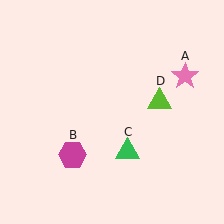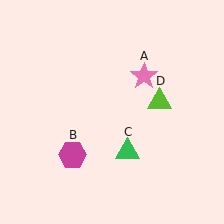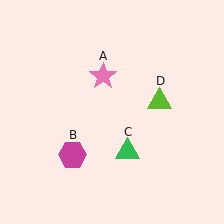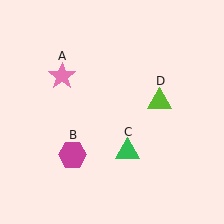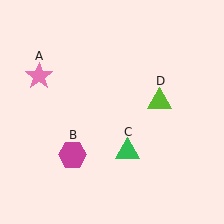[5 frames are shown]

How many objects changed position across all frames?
1 object changed position: pink star (object A).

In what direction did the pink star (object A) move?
The pink star (object A) moved left.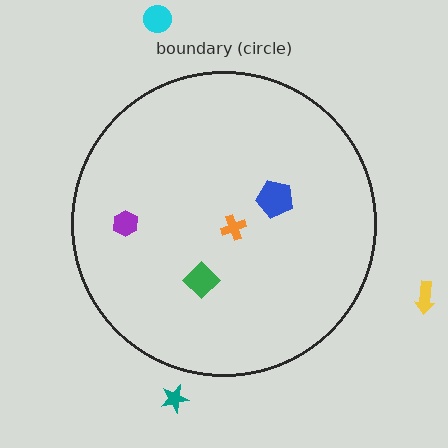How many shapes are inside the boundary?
4 inside, 3 outside.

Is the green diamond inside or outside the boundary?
Inside.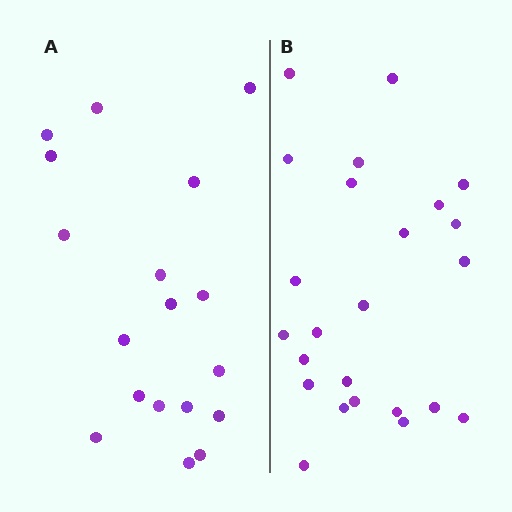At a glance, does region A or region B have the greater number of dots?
Region B (the right region) has more dots.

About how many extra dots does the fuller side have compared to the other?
Region B has about 6 more dots than region A.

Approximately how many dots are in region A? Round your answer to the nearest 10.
About 20 dots. (The exact count is 18, which rounds to 20.)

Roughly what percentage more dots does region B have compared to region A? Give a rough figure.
About 35% more.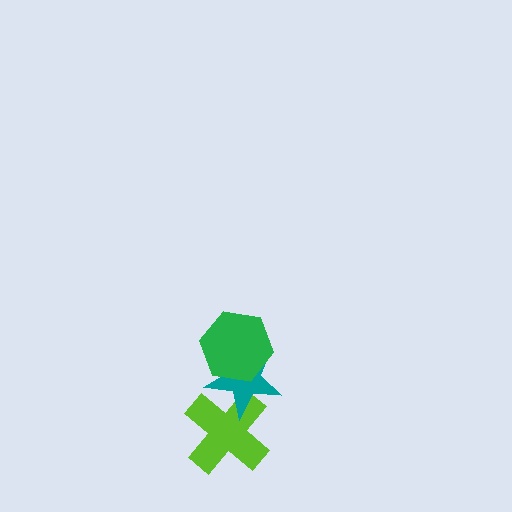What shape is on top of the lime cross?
The teal star is on top of the lime cross.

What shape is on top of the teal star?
The green hexagon is on top of the teal star.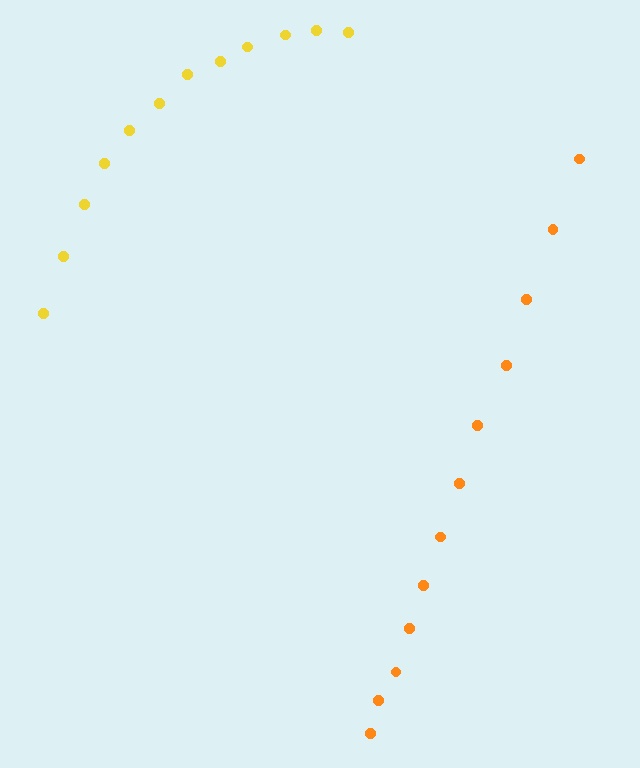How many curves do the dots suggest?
There are 2 distinct paths.